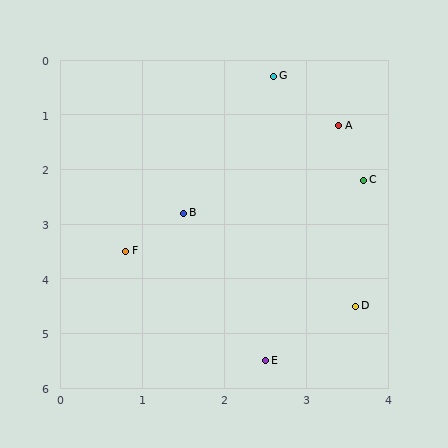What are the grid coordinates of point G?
Point G is at approximately (2.6, 0.3).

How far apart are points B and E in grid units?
Points B and E are about 2.9 grid units apart.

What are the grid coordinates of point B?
Point B is at approximately (1.5, 2.8).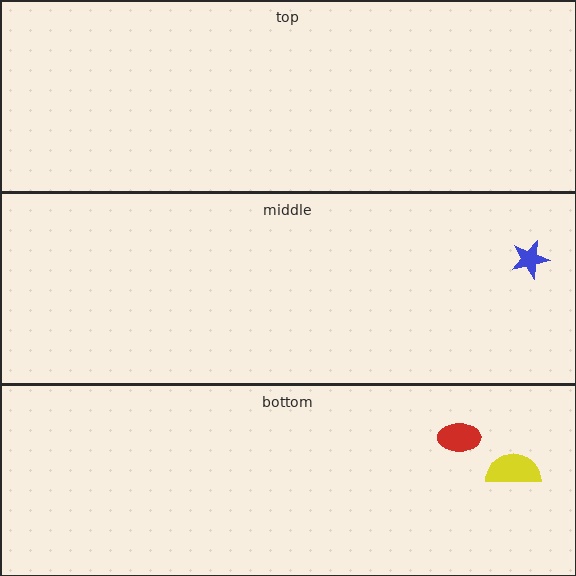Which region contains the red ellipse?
The bottom region.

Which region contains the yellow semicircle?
The bottom region.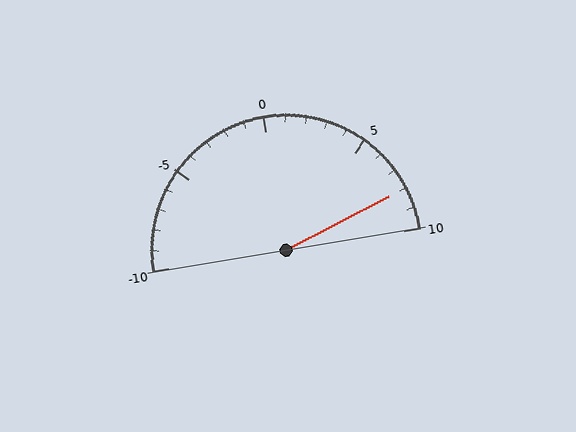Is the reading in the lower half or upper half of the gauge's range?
The reading is in the upper half of the range (-10 to 10).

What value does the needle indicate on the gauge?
The needle indicates approximately 8.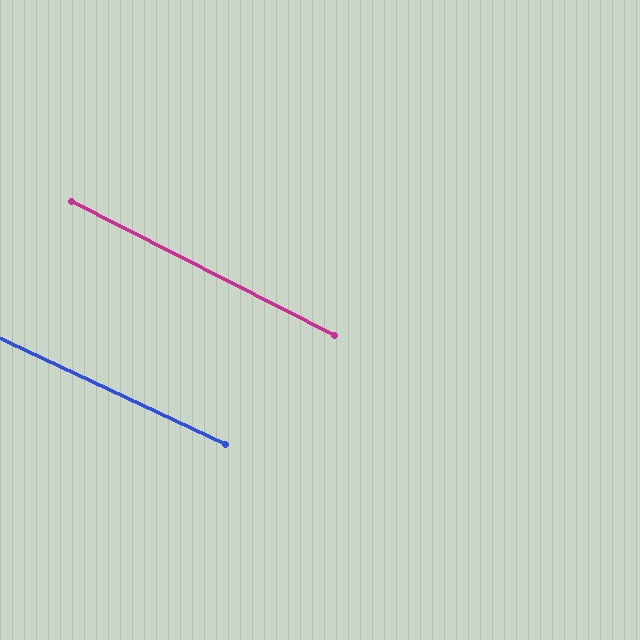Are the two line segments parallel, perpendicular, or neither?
Parallel — their directions differ by only 1.8°.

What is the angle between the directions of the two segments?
Approximately 2 degrees.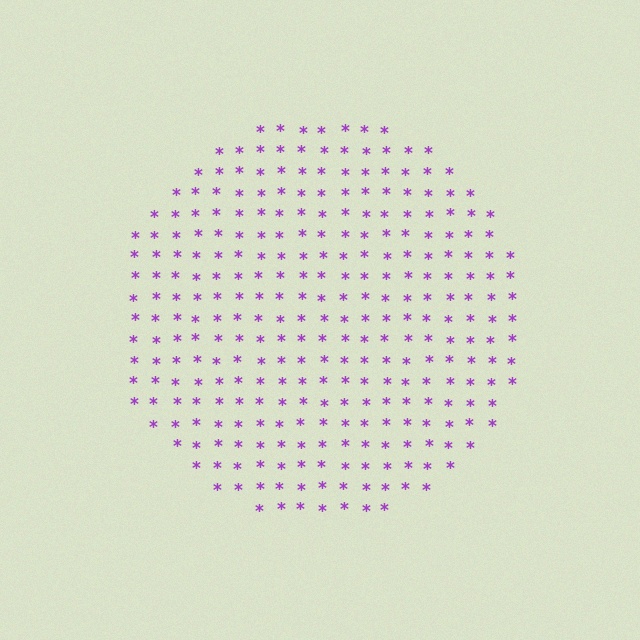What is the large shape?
The large shape is a circle.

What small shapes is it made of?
It is made of small asterisks.